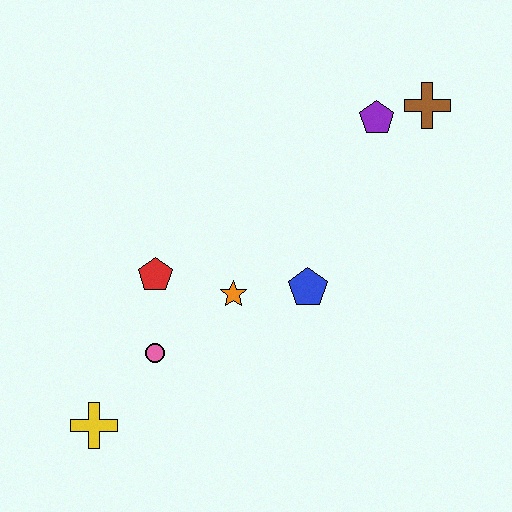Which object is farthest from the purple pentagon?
The yellow cross is farthest from the purple pentagon.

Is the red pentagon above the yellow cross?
Yes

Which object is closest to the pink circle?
The red pentagon is closest to the pink circle.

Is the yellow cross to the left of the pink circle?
Yes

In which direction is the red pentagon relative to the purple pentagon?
The red pentagon is to the left of the purple pentagon.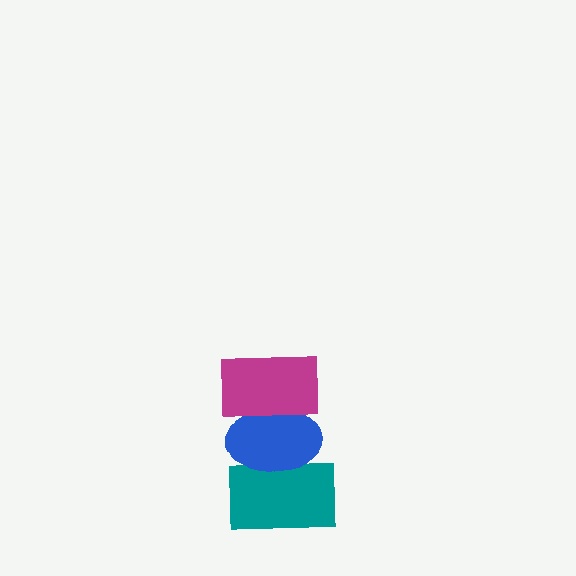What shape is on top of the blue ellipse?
The magenta rectangle is on top of the blue ellipse.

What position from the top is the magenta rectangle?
The magenta rectangle is 1st from the top.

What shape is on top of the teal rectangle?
The blue ellipse is on top of the teal rectangle.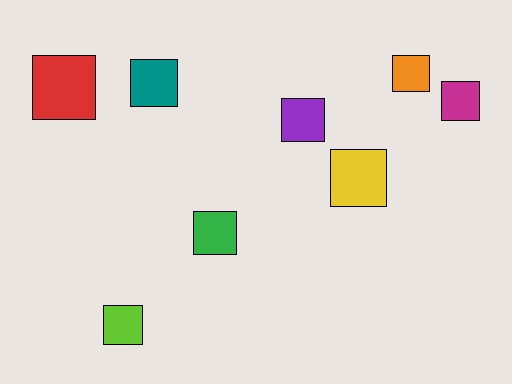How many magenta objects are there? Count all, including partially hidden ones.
There is 1 magenta object.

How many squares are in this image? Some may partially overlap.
There are 8 squares.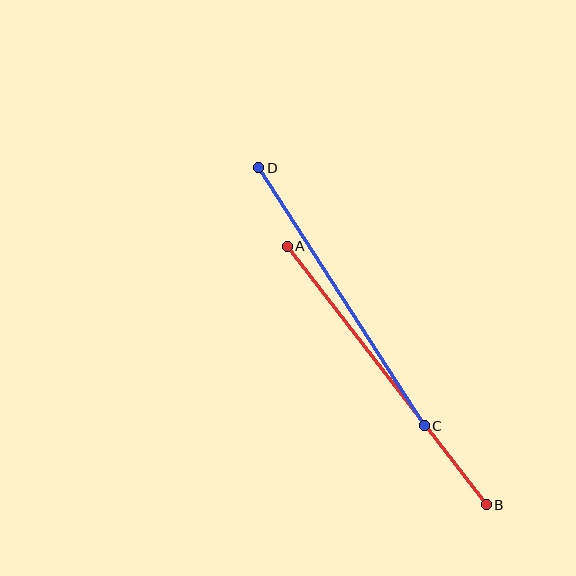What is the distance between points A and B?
The distance is approximately 326 pixels.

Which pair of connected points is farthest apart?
Points A and B are farthest apart.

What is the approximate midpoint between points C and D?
The midpoint is at approximately (341, 297) pixels.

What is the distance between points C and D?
The distance is approximately 307 pixels.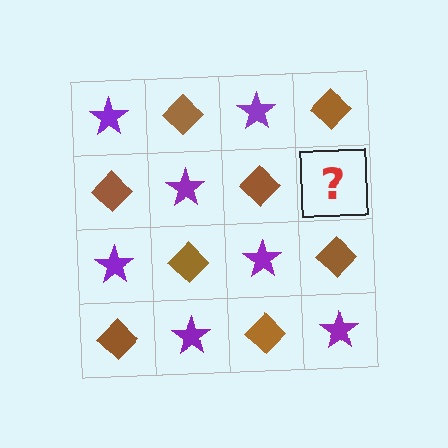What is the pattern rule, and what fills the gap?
The rule is that it alternates purple star and brown diamond in a checkerboard pattern. The gap should be filled with a purple star.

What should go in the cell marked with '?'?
The missing cell should contain a purple star.